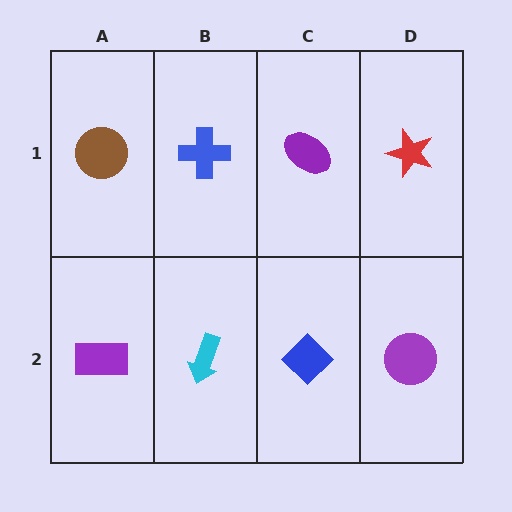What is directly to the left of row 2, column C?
A cyan arrow.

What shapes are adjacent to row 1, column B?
A cyan arrow (row 2, column B), a brown circle (row 1, column A), a purple ellipse (row 1, column C).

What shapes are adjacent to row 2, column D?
A red star (row 1, column D), a blue diamond (row 2, column C).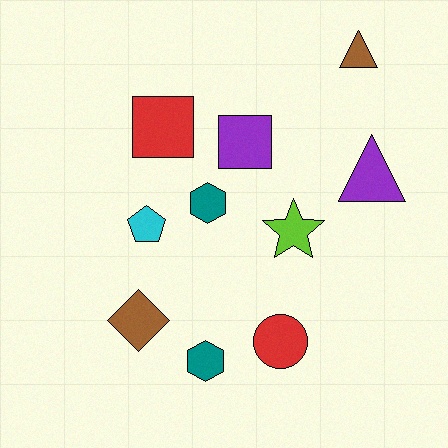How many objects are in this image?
There are 10 objects.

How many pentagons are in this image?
There is 1 pentagon.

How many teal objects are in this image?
There are 2 teal objects.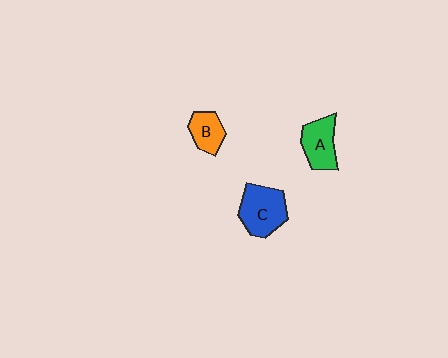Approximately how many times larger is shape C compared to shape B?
Approximately 1.7 times.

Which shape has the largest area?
Shape C (blue).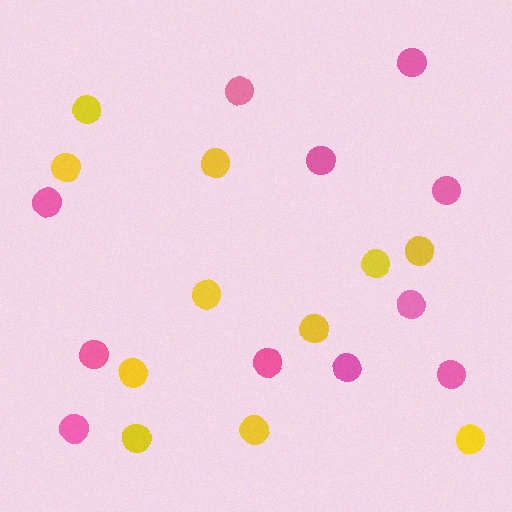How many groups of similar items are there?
There are 2 groups: one group of pink circles (11) and one group of yellow circles (11).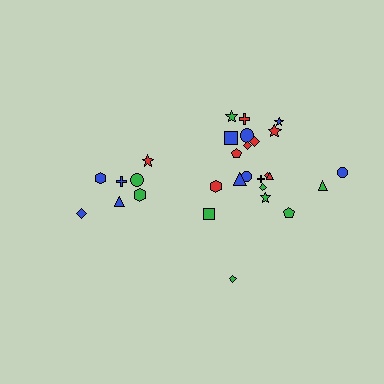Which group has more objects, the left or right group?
The right group.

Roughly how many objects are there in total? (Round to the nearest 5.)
Roughly 30 objects in total.